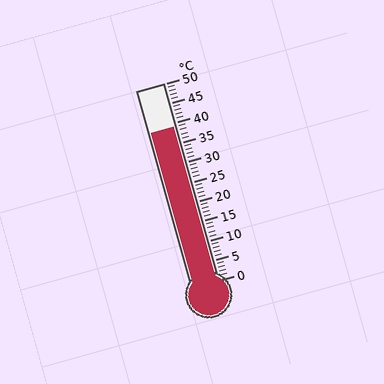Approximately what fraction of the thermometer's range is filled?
The thermometer is filled to approximately 80% of its range.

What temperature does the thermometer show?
The thermometer shows approximately 39°C.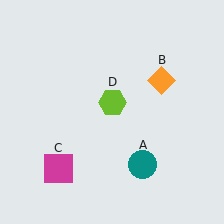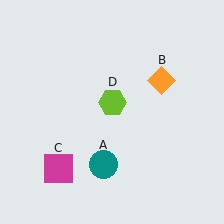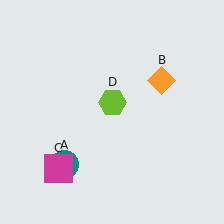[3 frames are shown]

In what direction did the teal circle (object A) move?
The teal circle (object A) moved left.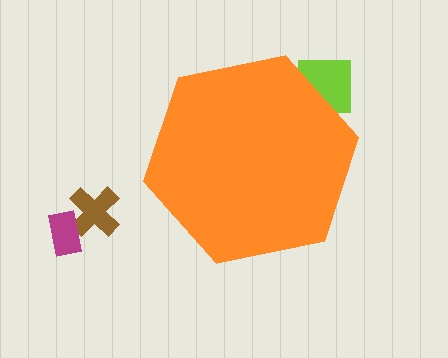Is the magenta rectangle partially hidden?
No, the magenta rectangle is fully visible.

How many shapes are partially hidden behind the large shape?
1 shape is partially hidden.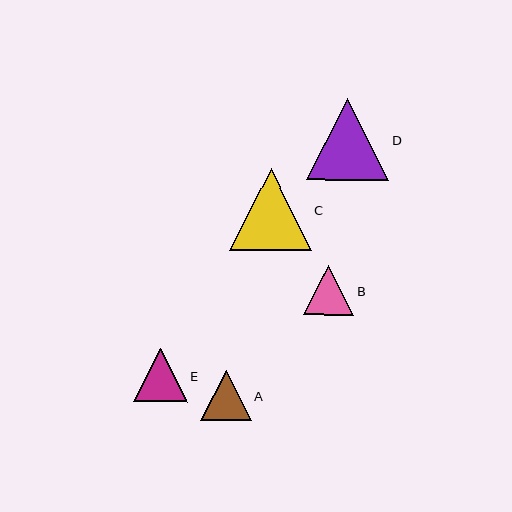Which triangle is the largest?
Triangle D is the largest with a size of approximately 82 pixels.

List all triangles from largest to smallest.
From largest to smallest: D, C, E, A, B.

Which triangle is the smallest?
Triangle B is the smallest with a size of approximately 50 pixels.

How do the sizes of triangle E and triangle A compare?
Triangle E and triangle A are approximately the same size.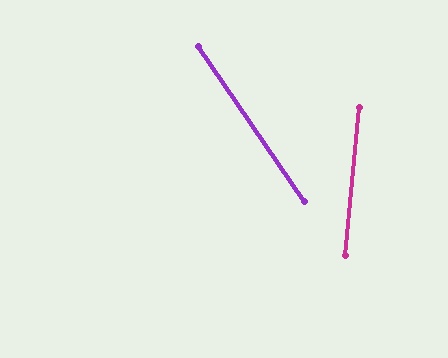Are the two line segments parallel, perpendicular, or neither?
Neither parallel nor perpendicular — they differ by about 39°.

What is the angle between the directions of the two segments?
Approximately 39 degrees.